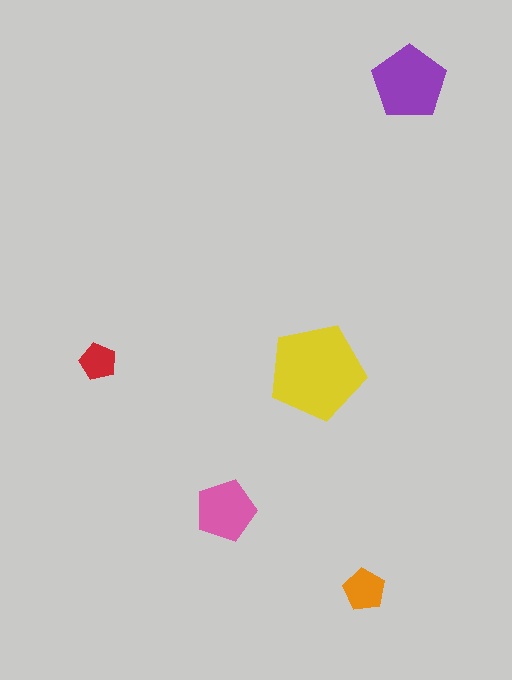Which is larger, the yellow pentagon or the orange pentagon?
The yellow one.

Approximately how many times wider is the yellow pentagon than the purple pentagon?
About 1.5 times wider.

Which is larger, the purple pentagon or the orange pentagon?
The purple one.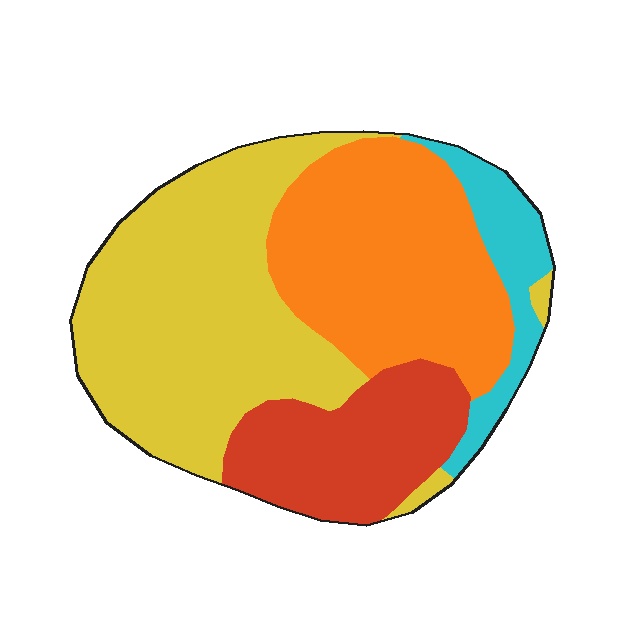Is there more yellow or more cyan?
Yellow.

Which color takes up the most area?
Yellow, at roughly 40%.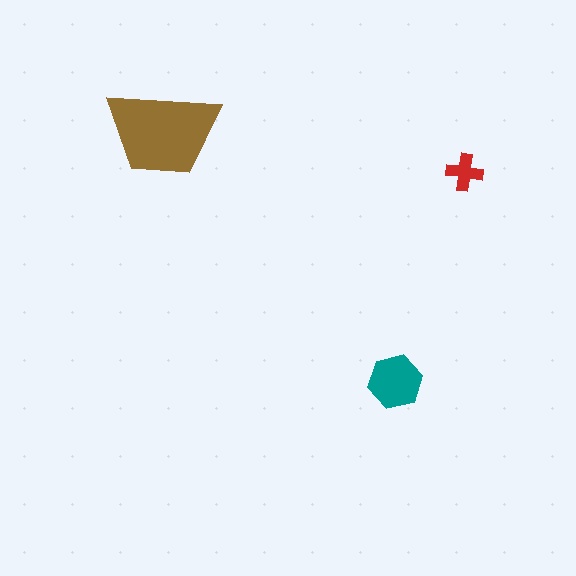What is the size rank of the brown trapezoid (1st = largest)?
1st.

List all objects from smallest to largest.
The red cross, the teal hexagon, the brown trapezoid.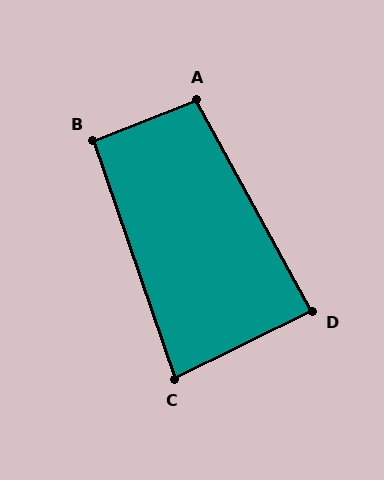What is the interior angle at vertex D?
Approximately 87 degrees (approximately right).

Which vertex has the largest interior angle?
A, at approximately 97 degrees.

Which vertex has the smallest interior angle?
C, at approximately 83 degrees.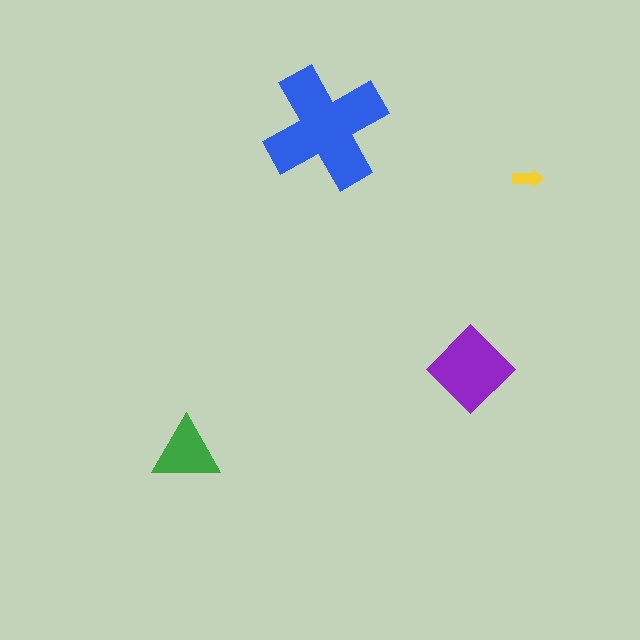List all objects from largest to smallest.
The blue cross, the purple diamond, the green triangle, the yellow arrow.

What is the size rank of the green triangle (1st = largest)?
3rd.